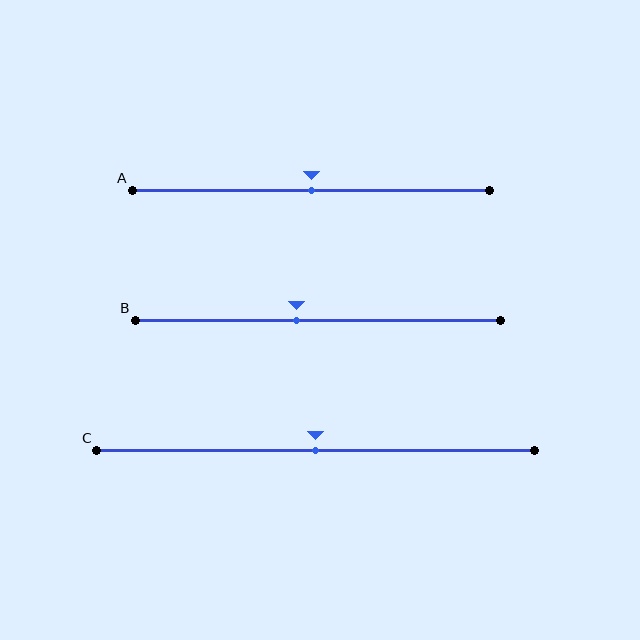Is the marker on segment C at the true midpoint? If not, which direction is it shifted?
Yes, the marker on segment C is at the true midpoint.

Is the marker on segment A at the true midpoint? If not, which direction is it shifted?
Yes, the marker on segment A is at the true midpoint.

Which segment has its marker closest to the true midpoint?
Segment A has its marker closest to the true midpoint.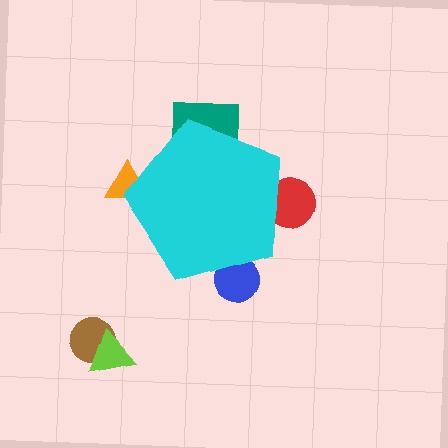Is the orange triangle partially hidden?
Yes, the orange triangle is partially hidden behind the cyan pentagon.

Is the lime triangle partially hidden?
No, the lime triangle is fully visible.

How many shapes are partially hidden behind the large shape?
4 shapes are partially hidden.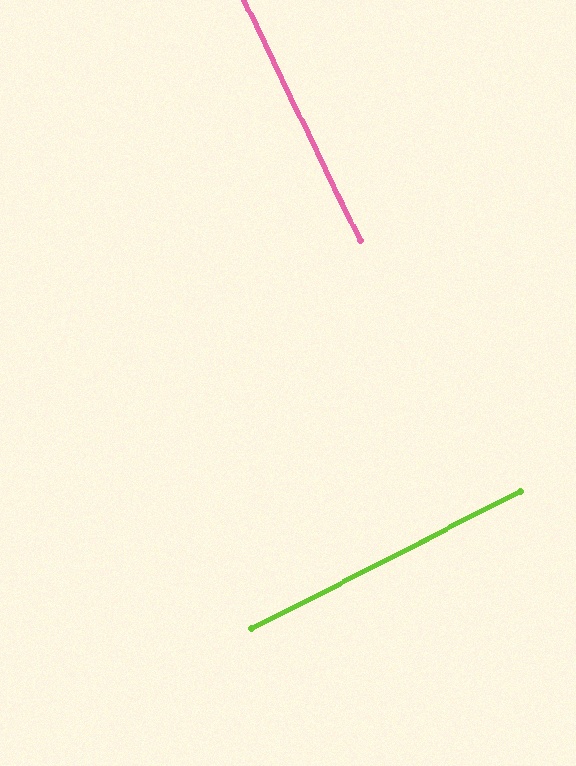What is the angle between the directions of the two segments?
Approximately 89 degrees.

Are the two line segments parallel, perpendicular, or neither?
Perpendicular — they meet at approximately 89°.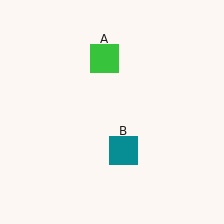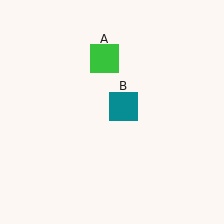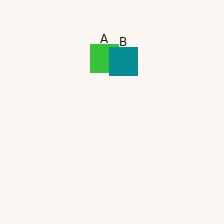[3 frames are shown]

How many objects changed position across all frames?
1 object changed position: teal square (object B).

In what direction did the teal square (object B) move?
The teal square (object B) moved up.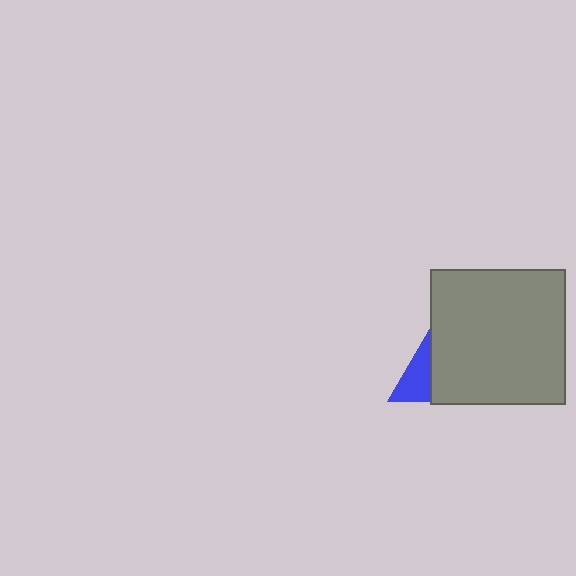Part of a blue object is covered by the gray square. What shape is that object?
It is a triangle.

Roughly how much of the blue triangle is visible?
A small part of it is visible (roughly 44%).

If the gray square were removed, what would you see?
You would see the complete blue triangle.